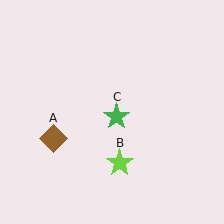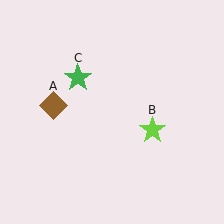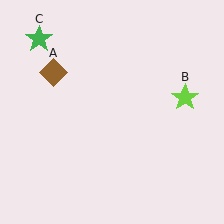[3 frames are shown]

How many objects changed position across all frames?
3 objects changed position: brown diamond (object A), lime star (object B), green star (object C).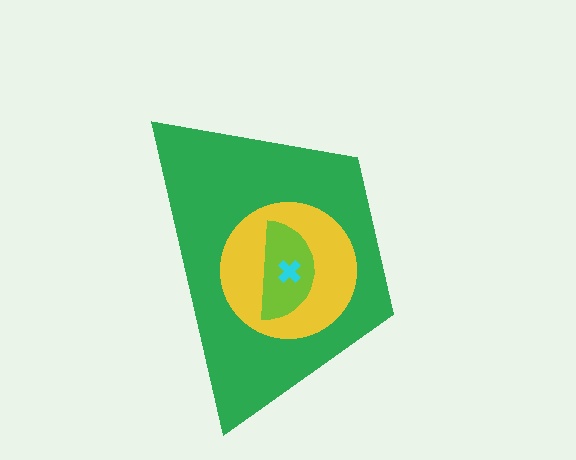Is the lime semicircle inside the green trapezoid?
Yes.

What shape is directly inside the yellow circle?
The lime semicircle.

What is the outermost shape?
The green trapezoid.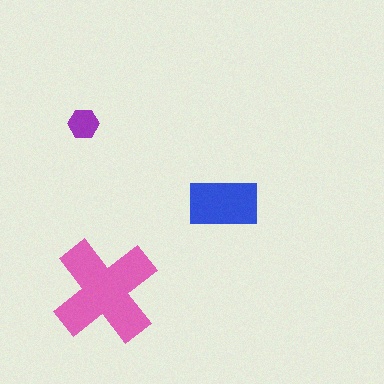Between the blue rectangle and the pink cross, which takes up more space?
The pink cross.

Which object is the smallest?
The purple hexagon.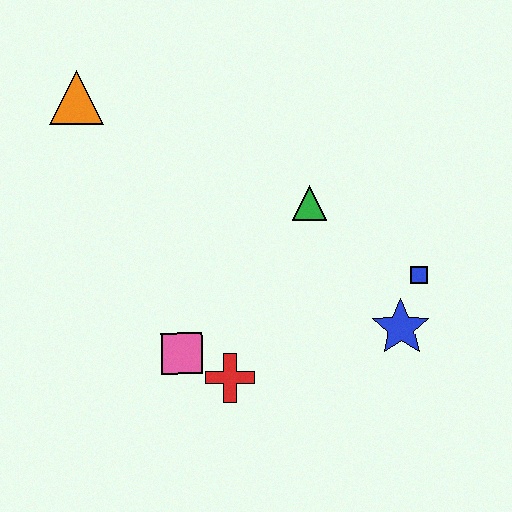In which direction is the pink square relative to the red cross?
The pink square is to the left of the red cross.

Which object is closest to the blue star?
The blue square is closest to the blue star.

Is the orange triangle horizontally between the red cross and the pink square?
No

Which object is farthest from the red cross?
The orange triangle is farthest from the red cross.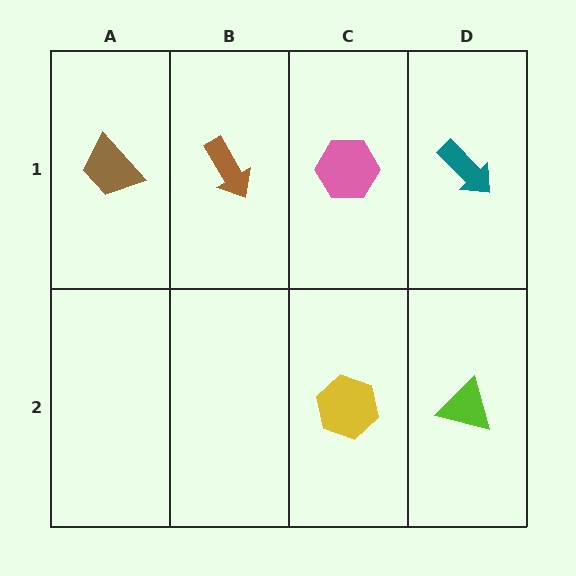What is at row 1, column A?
A brown trapezoid.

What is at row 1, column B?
A brown arrow.